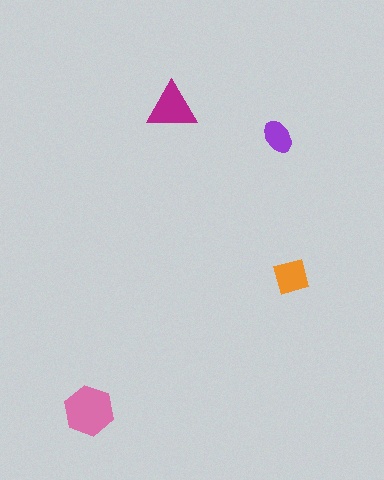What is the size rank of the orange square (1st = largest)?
3rd.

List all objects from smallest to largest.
The purple ellipse, the orange square, the magenta triangle, the pink hexagon.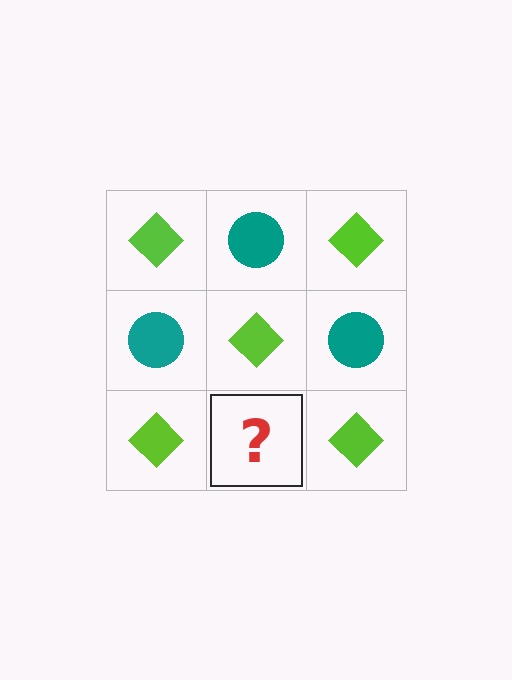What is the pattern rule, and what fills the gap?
The rule is that it alternates lime diamond and teal circle in a checkerboard pattern. The gap should be filled with a teal circle.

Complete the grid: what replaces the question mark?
The question mark should be replaced with a teal circle.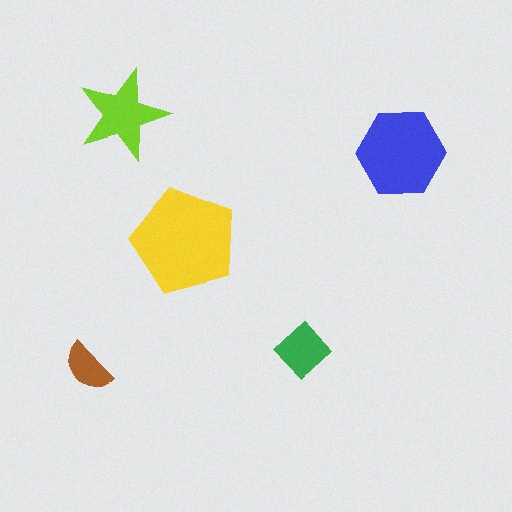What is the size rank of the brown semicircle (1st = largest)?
5th.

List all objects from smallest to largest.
The brown semicircle, the green diamond, the lime star, the blue hexagon, the yellow pentagon.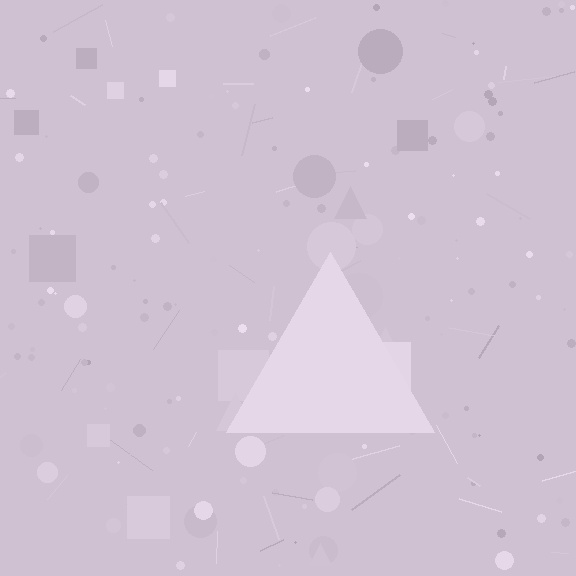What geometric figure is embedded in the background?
A triangle is embedded in the background.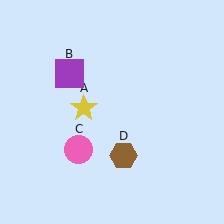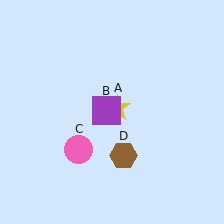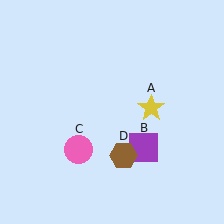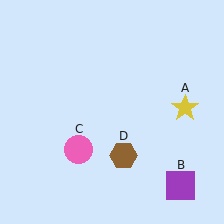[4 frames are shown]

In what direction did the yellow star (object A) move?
The yellow star (object A) moved right.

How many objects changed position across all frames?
2 objects changed position: yellow star (object A), purple square (object B).